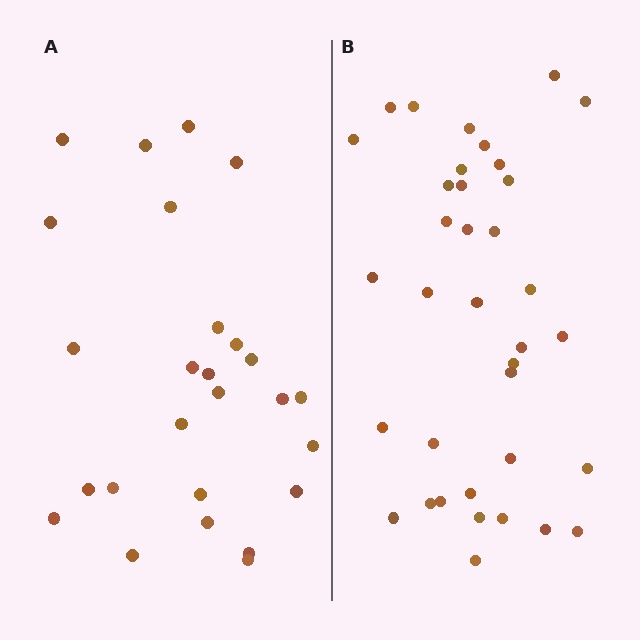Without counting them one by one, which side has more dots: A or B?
Region B (the right region) has more dots.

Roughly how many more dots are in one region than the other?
Region B has roughly 10 or so more dots than region A.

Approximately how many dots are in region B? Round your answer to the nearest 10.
About 40 dots. (The exact count is 36, which rounds to 40.)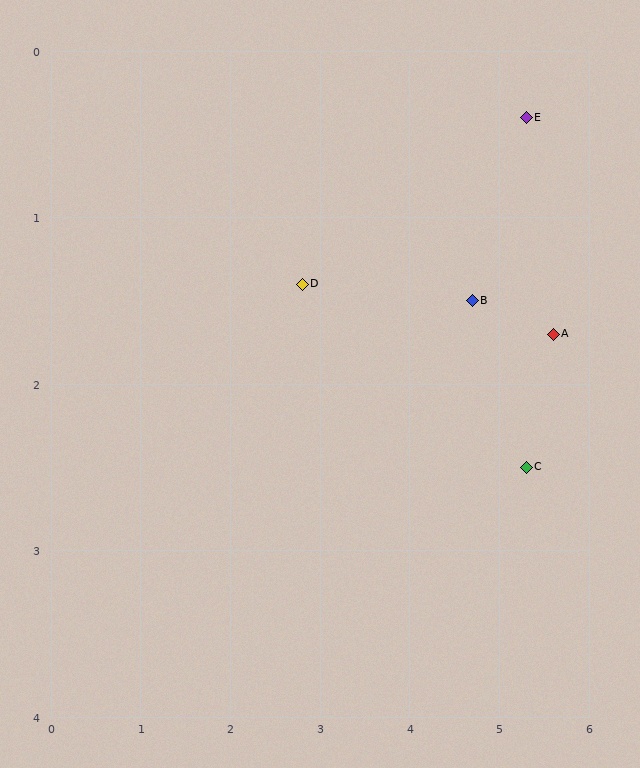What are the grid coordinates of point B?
Point B is at approximately (4.7, 1.5).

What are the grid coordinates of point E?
Point E is at approximately (5.3, 0.4).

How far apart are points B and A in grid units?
Points B and A are about 0.9 grid units apart.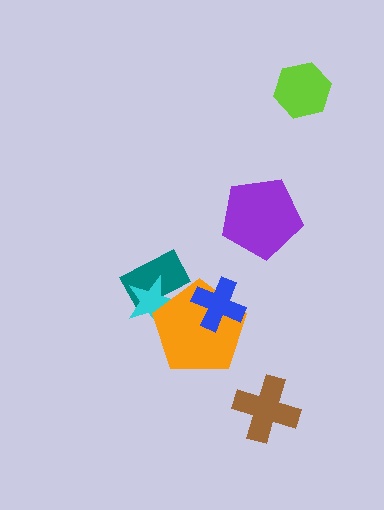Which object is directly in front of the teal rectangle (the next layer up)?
The cyan star is directly in front of the teal rectangle.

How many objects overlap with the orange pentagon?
3 objects overlap with the orange pentagon.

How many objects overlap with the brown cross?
0 objects overlap with the brown cross.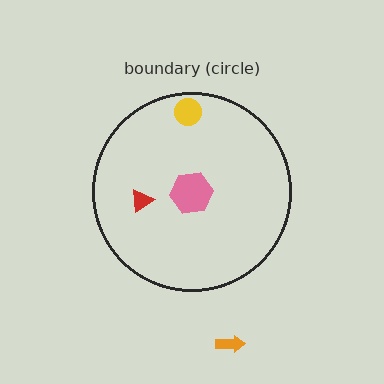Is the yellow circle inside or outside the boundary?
Inside.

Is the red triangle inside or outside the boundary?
Inside.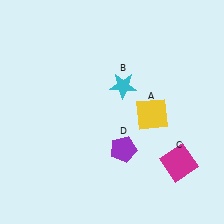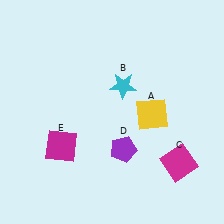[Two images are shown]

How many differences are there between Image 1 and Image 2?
There is 1 difference between the two images.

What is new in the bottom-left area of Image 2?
A magenta square (E) was added in the bottom-left area of Image 2.